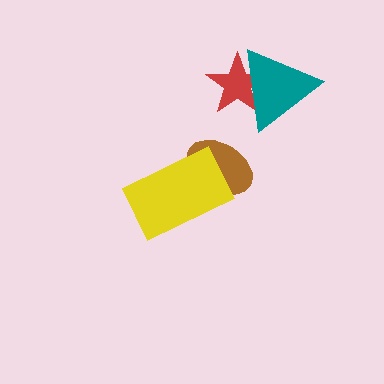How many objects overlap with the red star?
1 object overlaps with the red star.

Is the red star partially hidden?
Yes, it is partially covered by another shape.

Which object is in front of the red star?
The teal triangle is in front of the red star.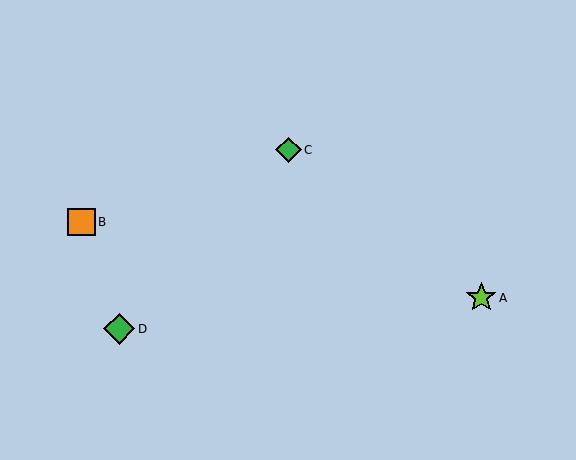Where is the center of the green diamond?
The center of the green diamond is at (119, 329).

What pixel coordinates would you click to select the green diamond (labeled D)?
Click at (119, 329) to select the green diamond D.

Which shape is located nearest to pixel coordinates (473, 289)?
The lime star (labeled A) at (481, 298) is nearest to that location.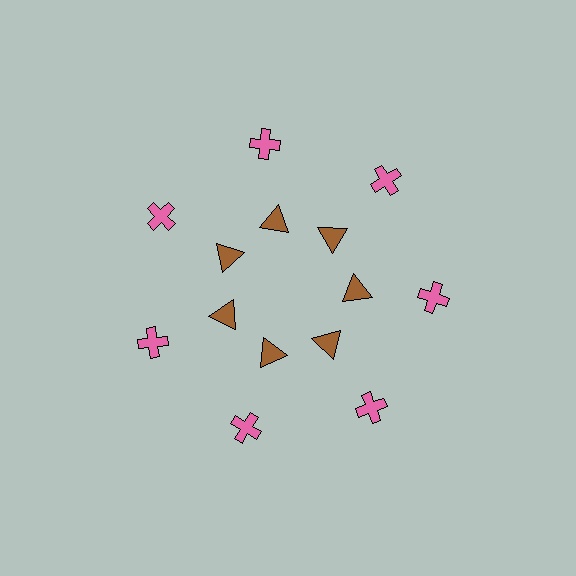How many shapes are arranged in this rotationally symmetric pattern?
There are 14 shapes, arranged in 7 groups of 2.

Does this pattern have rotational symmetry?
Yes, this pattern has 7-fold rotational symmetry. It looks the same after rotating 51 degrees around the center.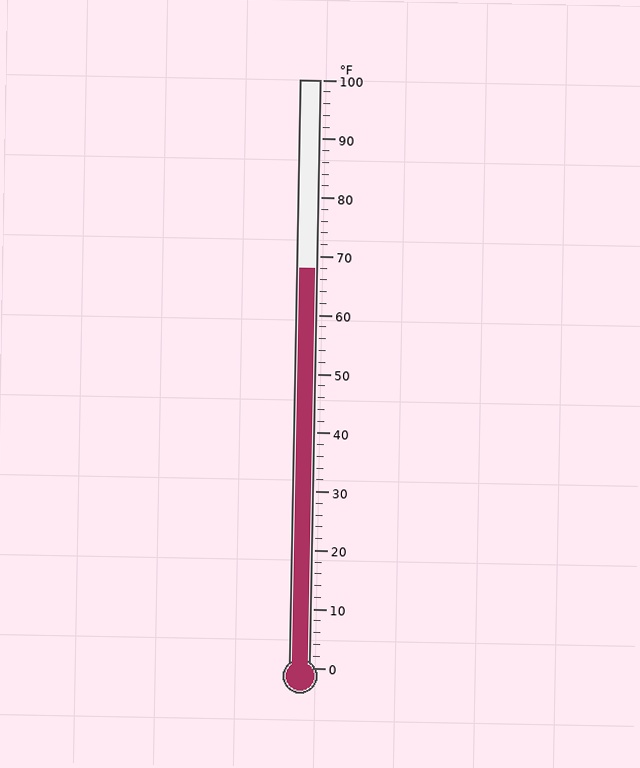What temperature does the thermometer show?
The thermometer shows approximately 68°F.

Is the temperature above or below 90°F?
The temperature is below 90°F.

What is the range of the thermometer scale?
The thermometer scale ranges from 0°F to 100°F.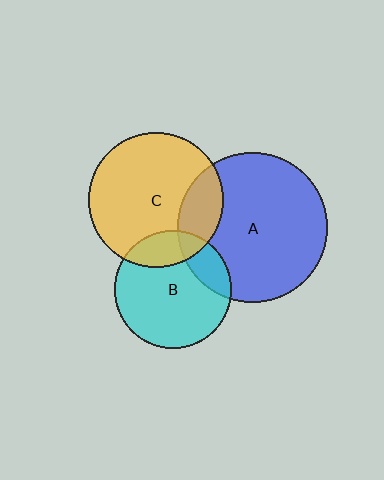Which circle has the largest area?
Circle A (blue).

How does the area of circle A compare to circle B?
Approximately 1.6 times.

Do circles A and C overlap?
Yes.